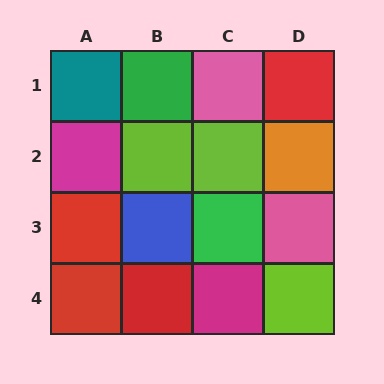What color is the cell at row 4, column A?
Red.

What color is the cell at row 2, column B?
Lime.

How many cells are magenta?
2 cells are magenta.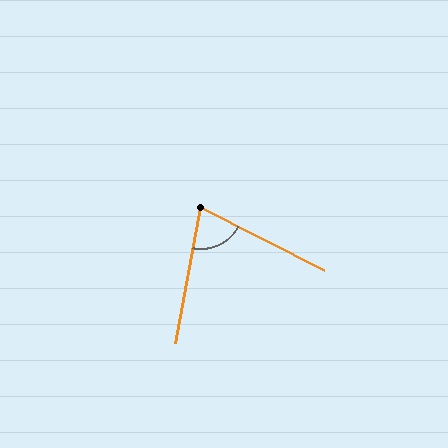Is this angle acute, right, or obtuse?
It is acute.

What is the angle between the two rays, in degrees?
Approximately 74 degrees.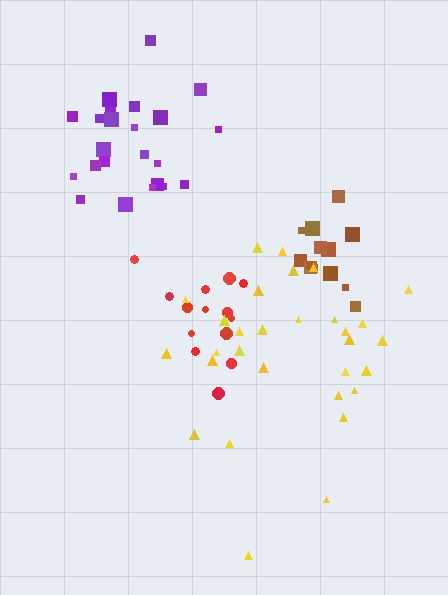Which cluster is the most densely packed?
Brown.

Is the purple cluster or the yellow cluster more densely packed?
Purple.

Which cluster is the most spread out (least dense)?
Yellow.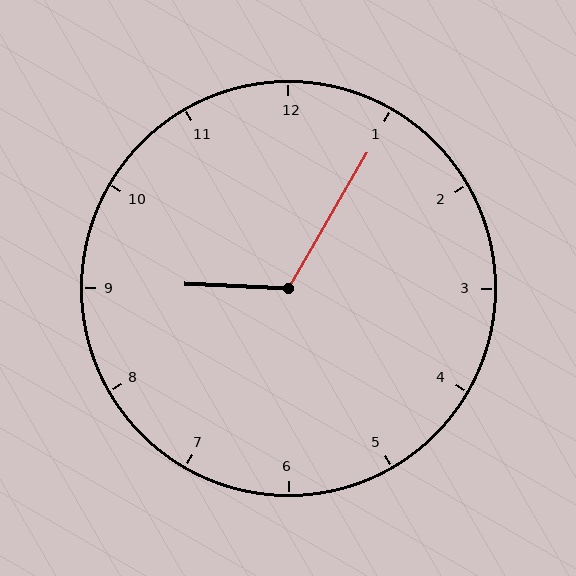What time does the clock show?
9:05.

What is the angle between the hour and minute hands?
Approximately 118 degrees.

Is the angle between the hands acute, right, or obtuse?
It is obtuse.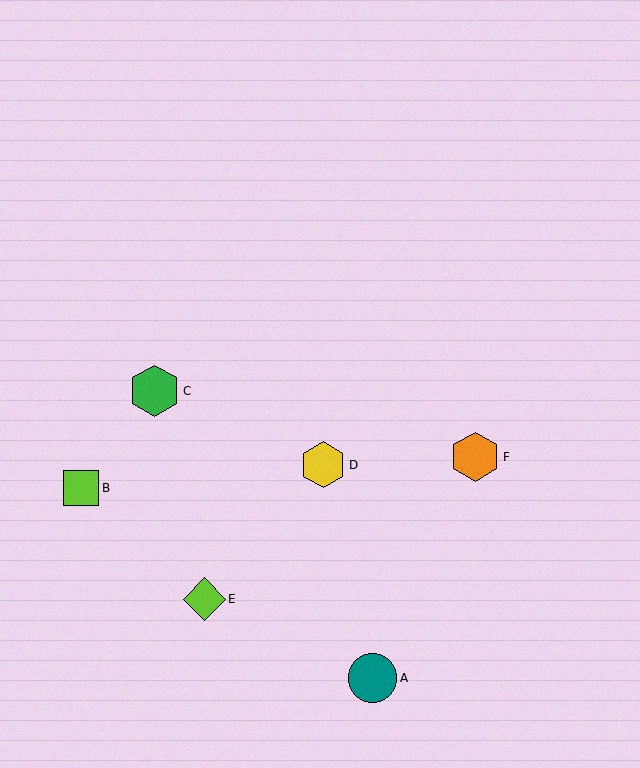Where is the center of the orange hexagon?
The center of the orange hexagon is at (475, 457).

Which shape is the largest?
The green hexagon (labeled C) is the largest.